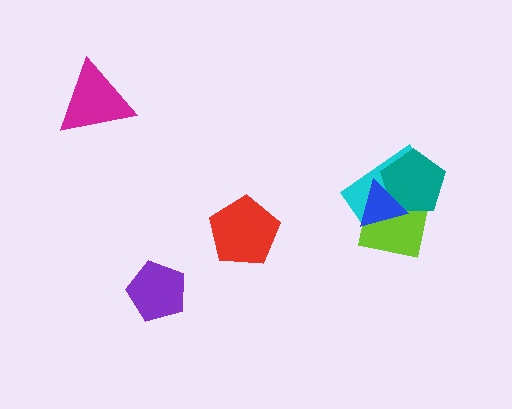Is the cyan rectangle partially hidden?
Yes, it is partially covered by another shape.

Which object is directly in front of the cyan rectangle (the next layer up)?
The lime square is directly in front of the cyan rectangle.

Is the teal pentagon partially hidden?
Yes, it is partially covered by another shape.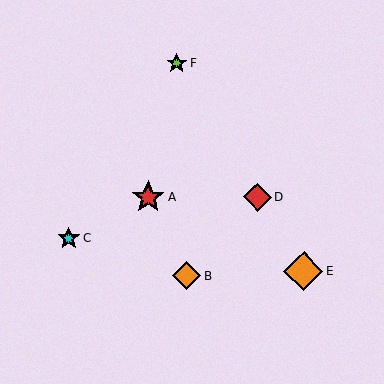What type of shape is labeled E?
Shape E is an orange diamond.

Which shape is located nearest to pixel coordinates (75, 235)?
The cyan star (labeled C) at (68, 238) is nearest to that location.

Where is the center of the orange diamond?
The center of the orange diamond is at (303, 271).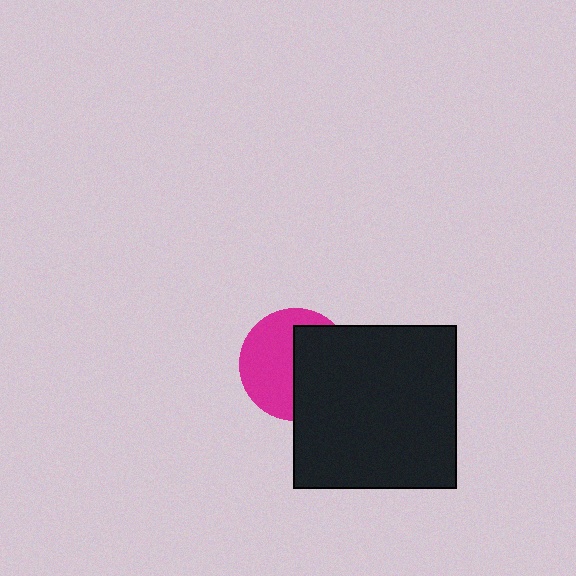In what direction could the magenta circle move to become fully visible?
The magenta circle could move left. That would shift it out from behind the black square entirely.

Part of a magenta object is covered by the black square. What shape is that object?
It is a circle.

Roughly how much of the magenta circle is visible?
About half of it is visible (roughly 53%).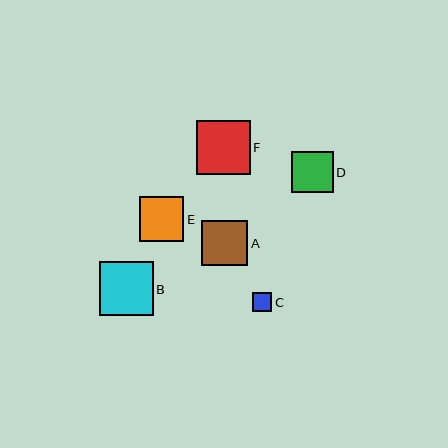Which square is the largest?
Square F is the largest with a size of approximately 54 pixels.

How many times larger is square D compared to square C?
Square D is approximately 2.1 times the size of square C.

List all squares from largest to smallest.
From largest to smallest: F, B, A, E, D, C.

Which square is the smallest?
Square C is the smallest with a size of approximately 19 pixels.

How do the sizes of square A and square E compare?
Square A and square E are approximately the same size.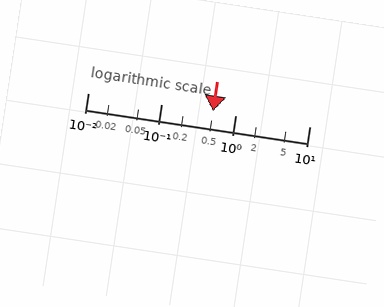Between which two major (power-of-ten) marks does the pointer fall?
The pointer is between 0.1 and 1.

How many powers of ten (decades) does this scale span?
The scale spans 3 decades, from 0.01 to 10.